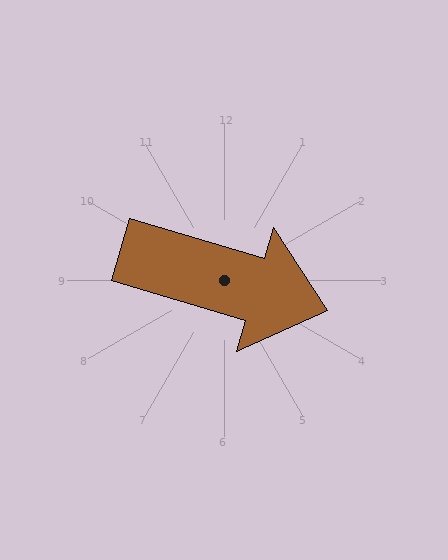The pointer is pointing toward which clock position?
Roughly 4 o'clock.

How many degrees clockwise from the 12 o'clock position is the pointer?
Approximately 106 degrees.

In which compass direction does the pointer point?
East.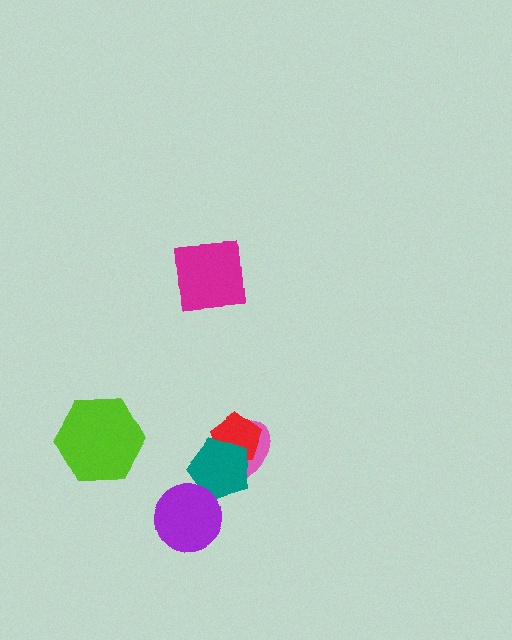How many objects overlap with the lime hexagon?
0 objects overlap with the lime hexagon.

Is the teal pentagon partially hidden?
Yes, it is partially covered by another shape.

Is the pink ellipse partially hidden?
Yes, it is partially covered by another shape.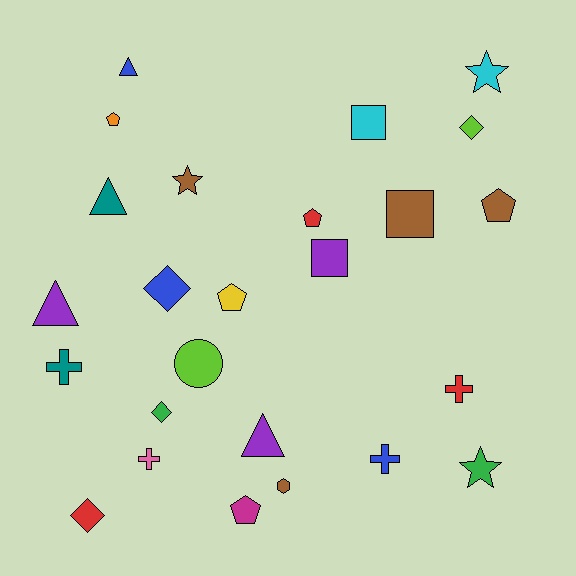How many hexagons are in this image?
There is 1 hexagon.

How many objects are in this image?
There are 25 objects.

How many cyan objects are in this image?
There are 2 cyan objects.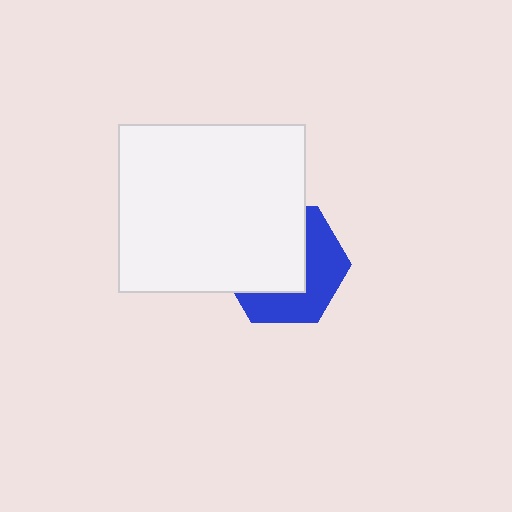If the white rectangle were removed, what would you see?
You would see the complete blue hexagon.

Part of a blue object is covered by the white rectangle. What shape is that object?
It is a hexagon.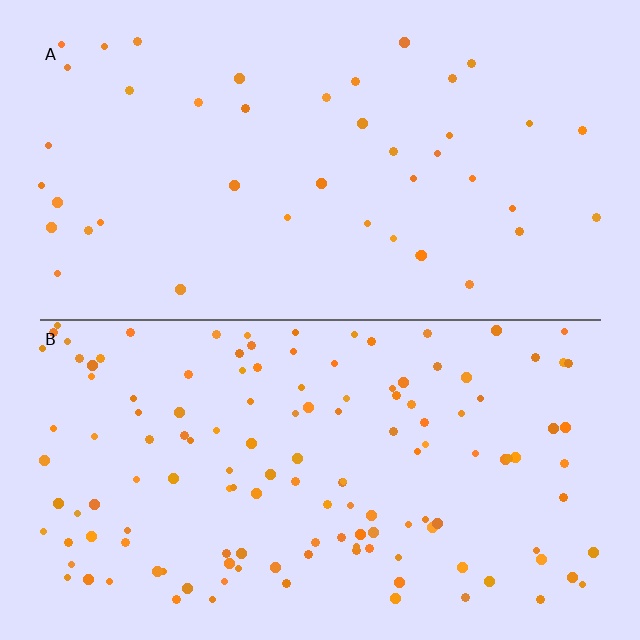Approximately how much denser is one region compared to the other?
Approximately 3.2× — region B over region A.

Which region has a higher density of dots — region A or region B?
B (the bottom).